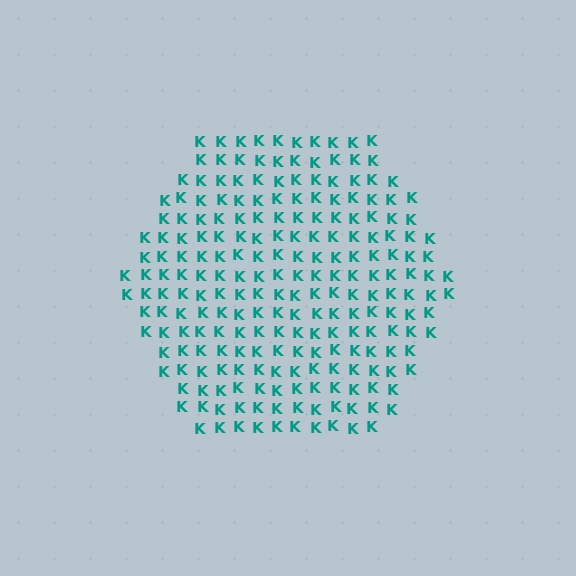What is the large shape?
The large shape is a hexagon.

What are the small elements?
The small elements are letter K's.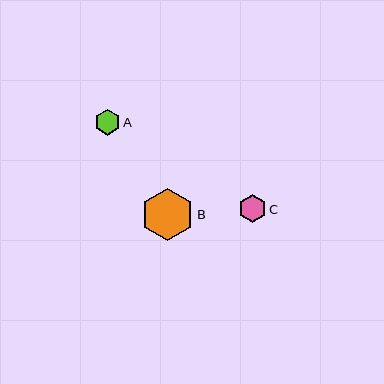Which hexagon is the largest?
Hexagon B is the largest with a size of approximately 52 pixels.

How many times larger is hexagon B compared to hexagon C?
Hexagon B is approximately 1.9 times the size of hexagon C.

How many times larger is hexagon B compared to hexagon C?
Hexagon B is approximately 1.9 times the size of hexagon C.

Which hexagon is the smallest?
Hexagon A is the smallest with a size of approximately 26 pixels.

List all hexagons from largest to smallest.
From largest to smallest: B, C, A.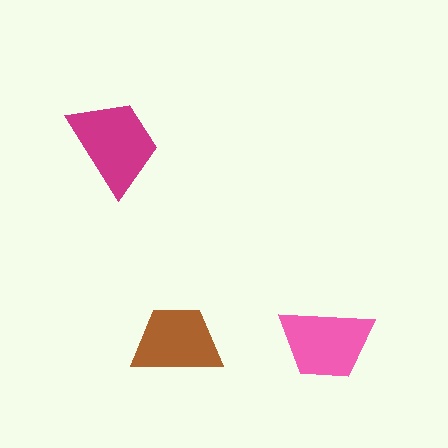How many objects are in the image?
There are 3 objects in the image.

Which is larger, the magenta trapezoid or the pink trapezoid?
The magenta one.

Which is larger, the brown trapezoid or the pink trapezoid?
The pink one.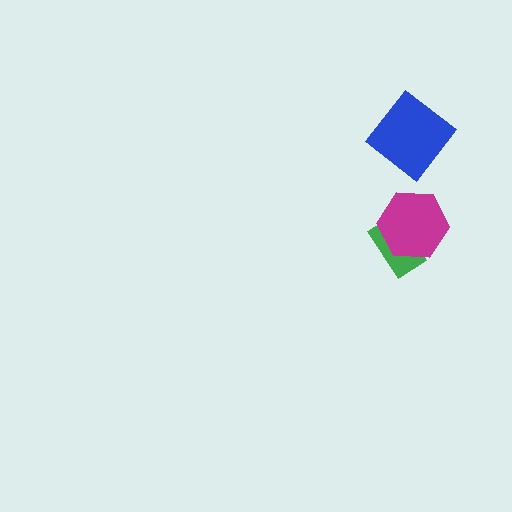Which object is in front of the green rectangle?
The magenta hexagon is in front of the green rectangle.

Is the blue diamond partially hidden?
No, no other shape covers it.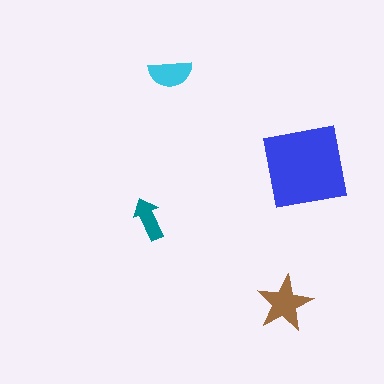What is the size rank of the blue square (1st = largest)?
1st.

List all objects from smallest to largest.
The teal arrow, the cyan semicircle, the brown star, the blue square.